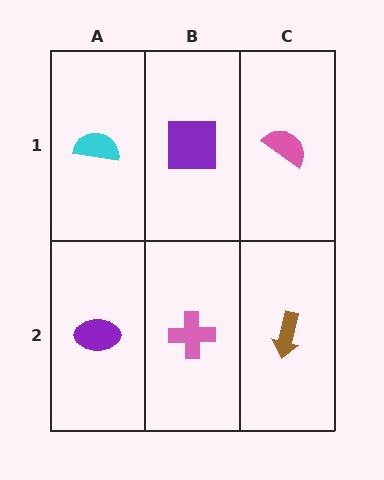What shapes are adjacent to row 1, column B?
A pink cross (row 2, column B), a cyan semicircle (row 1, column A), a pink semicircle (row 1, column C).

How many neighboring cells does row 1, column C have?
2.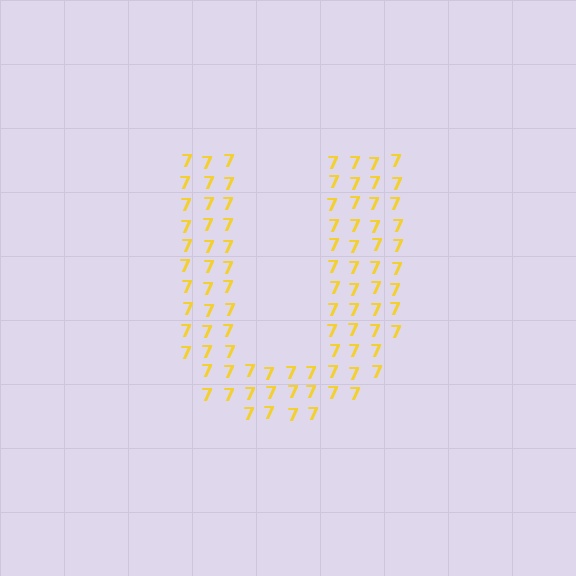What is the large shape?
The large shape is the letter U.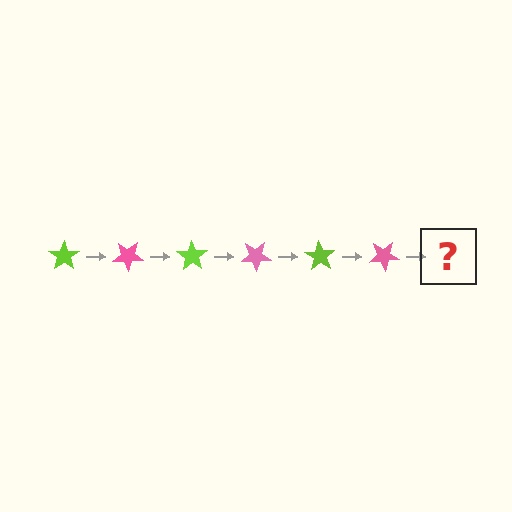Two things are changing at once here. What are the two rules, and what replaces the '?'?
The two rules are that it rotates 35 degrees each step and the color cycles through lime and pink. The '?' should be a lime star, rotated 210 degrees from the start.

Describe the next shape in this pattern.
It should be a lime star, rotated 210 degrees from the start.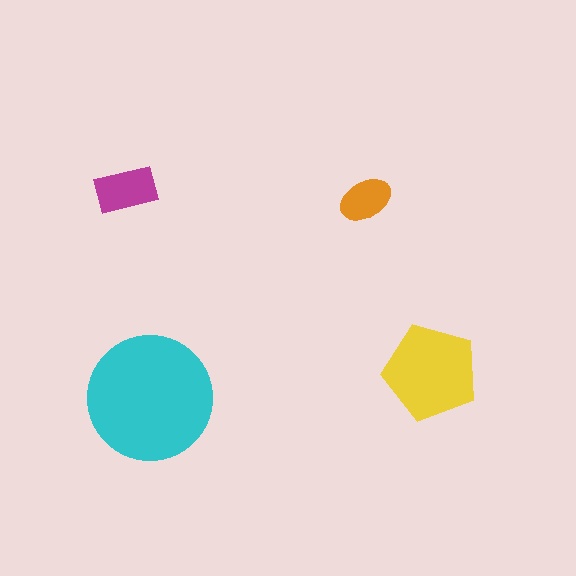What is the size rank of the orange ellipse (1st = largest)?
4th.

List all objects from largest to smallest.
The cyan circle, the yellow pentagon, the magenta rectangle, the orange ellipse.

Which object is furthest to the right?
The yellow pentagon is rightmost.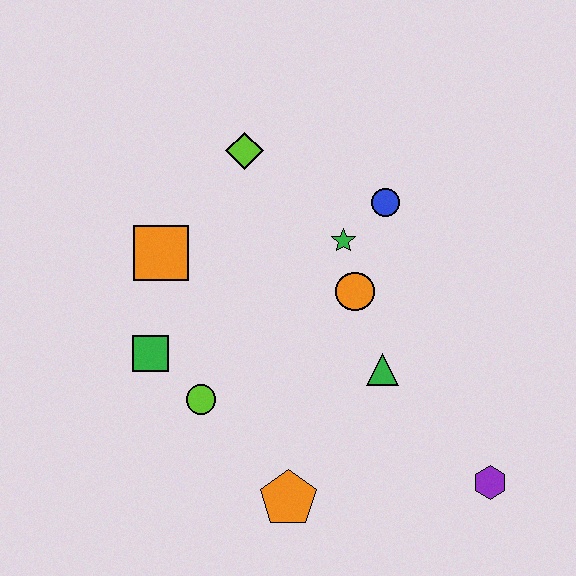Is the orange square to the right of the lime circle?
No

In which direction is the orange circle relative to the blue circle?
The orange circle is below the blue circle.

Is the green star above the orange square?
Yes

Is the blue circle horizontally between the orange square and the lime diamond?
No